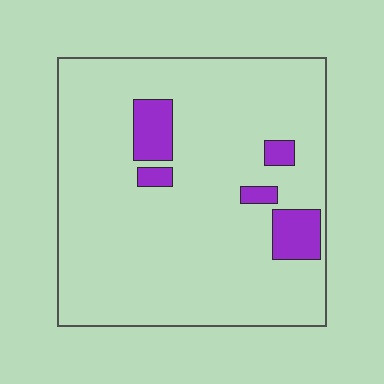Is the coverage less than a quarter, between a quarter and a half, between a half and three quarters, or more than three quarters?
Less than a quarter.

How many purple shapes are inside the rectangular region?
5.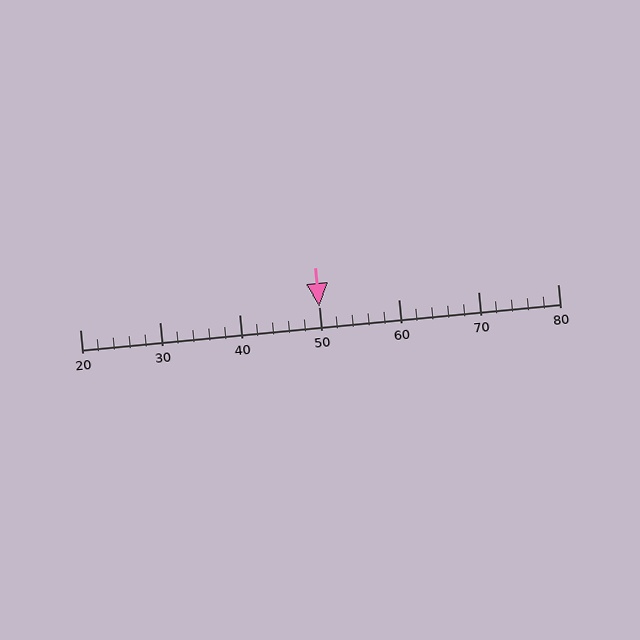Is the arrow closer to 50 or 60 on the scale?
The arrow is closer to 50.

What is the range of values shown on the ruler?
The ruler shows values from 20 to 80.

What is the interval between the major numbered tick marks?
The major tick marks are spaced 10 units apart.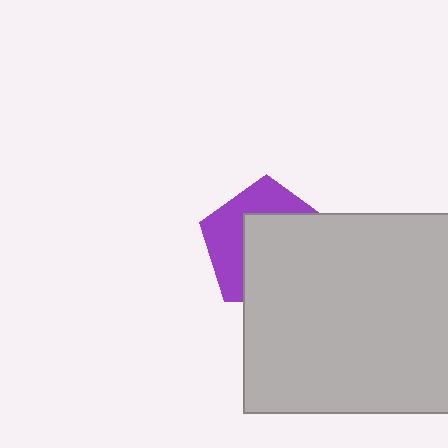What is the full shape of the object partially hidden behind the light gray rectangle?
The partially hidden object is a purple pentagon.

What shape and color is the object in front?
The object in front is a light gray rectangle.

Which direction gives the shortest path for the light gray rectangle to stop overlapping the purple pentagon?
Moving toward the lower-right gives the shortest separation.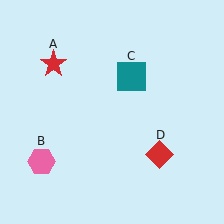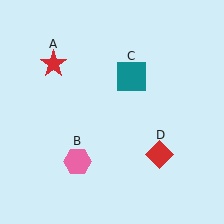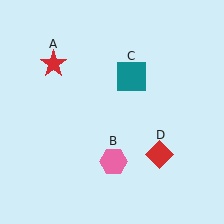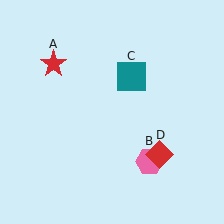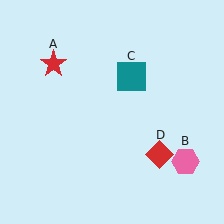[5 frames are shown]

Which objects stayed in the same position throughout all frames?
Red star (object A) and teal square (object C) and red diamond (object D) remained stationary.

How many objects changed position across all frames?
1 object changed position: pink hexagon (object B).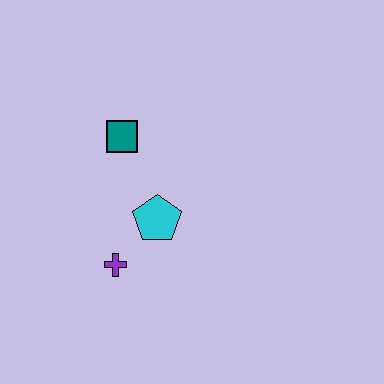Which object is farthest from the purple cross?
The teal square is farthest from the purple cross.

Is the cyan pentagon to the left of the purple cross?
No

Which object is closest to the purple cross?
The cyan pentagon is closest to the purple cross.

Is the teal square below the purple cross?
No